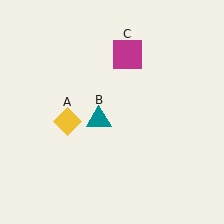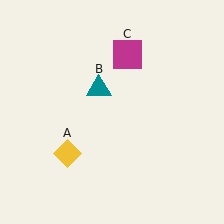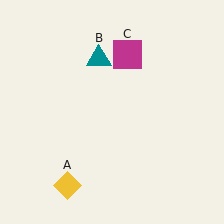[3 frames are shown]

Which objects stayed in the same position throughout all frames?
Magenta square (object C) remained stationary.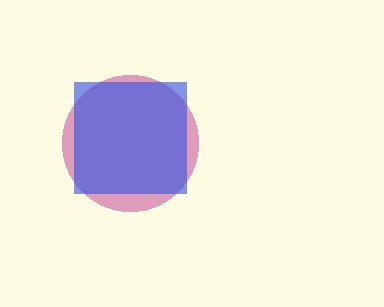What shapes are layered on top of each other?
The layered shapes are: a magenta circle, a blue square.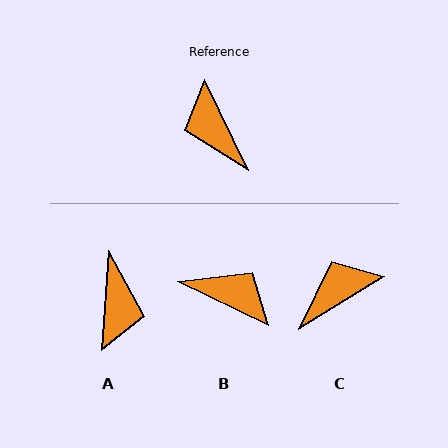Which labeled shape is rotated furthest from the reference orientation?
A, about 150 degrees away.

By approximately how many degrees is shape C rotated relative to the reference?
Approximately 84 degrees clockwise.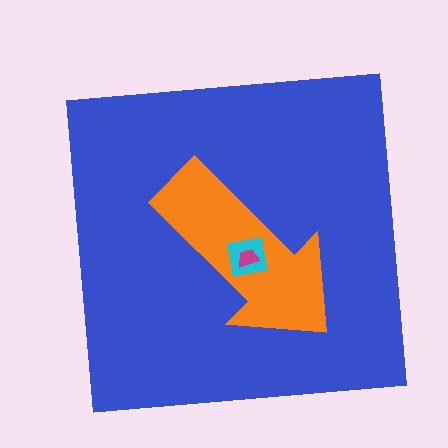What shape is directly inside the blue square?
The orange arrow.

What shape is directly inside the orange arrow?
The cyan square.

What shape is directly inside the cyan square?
The magenta trapezoid.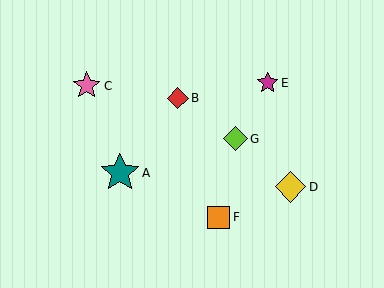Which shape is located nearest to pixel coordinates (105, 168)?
The teal star (labeled A) at (120, 173) is nearest to that location.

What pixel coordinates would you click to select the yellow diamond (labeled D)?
Click at (290, 187) to select the yellow diamond D.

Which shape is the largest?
The teal star (labeled A) is the largest.